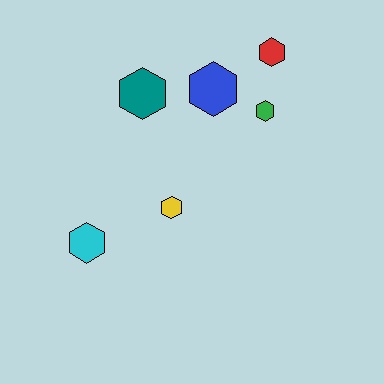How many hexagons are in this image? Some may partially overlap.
There are 6 hexagons.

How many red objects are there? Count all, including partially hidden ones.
There is 1 red object.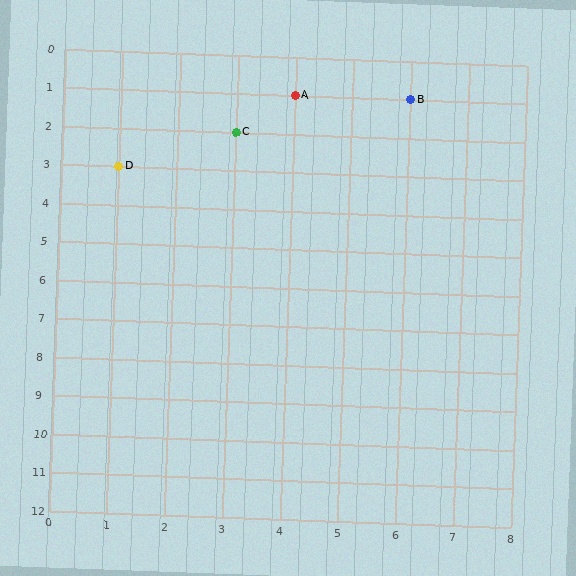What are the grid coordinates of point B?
Point B is at grid coordinates (6, 1).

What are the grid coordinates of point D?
Point D is at grid coordinates (1, 3).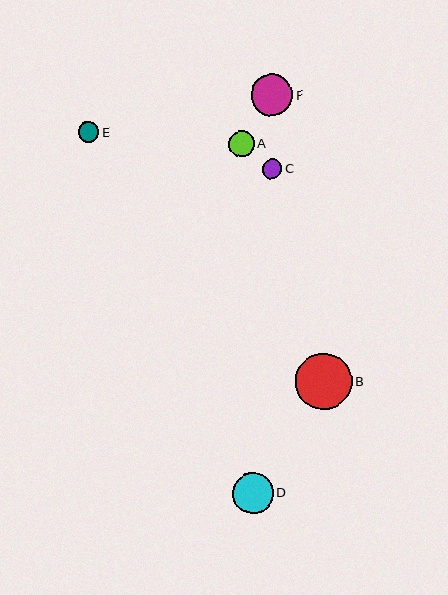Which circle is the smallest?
Circle C is the smallest with a size of approximately 20 pixels.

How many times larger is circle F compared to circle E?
Circle F is approximately 2.0 times the size of circle E.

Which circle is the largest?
Circle B is the largest with a size of approximately 56 pixels.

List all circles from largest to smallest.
From largest to smallest: B, F, D, A, E, C.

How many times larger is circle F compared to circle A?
Circle F is approximately 1.6 times the size of circle A.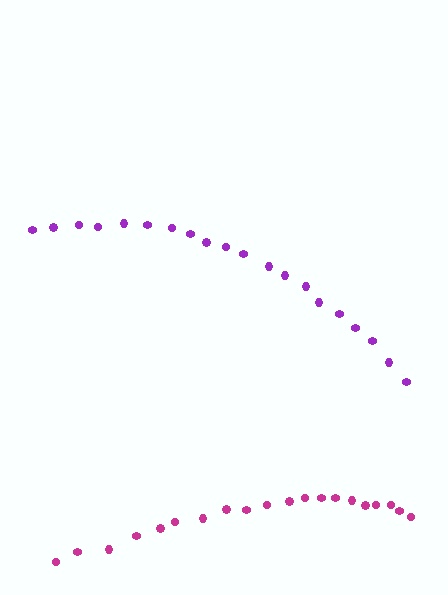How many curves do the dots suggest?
There are 2 distinct paths.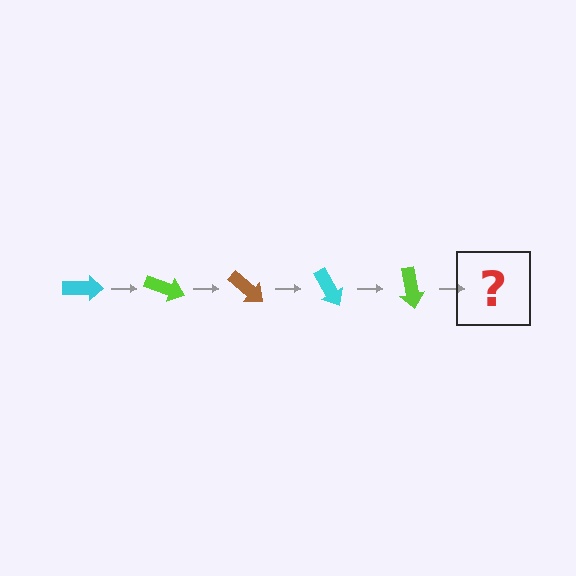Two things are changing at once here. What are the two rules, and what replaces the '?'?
The two rules are that it rotates 20 degrees each step and the color cycles through cyan, lime, and brown. The '?' should be a brown arrow, rotated 100 degrees from the start.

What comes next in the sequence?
The next element should be a brown arrow, rotated 100 degrees from the start.